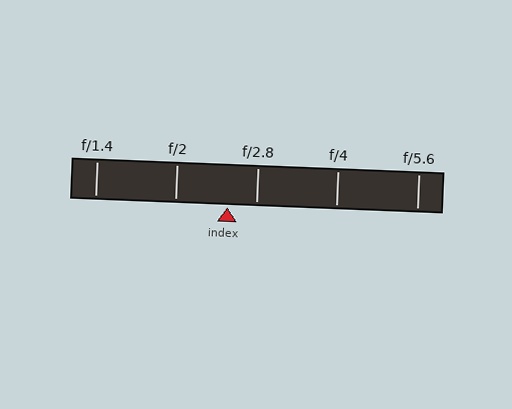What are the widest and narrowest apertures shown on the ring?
The widest aperture shown is f/1.4 and the narrowest is f/5.6.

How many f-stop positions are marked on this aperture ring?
There are 5 f-stop positions marked.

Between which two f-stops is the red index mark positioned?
The index mark is between f/2 and f/2.8.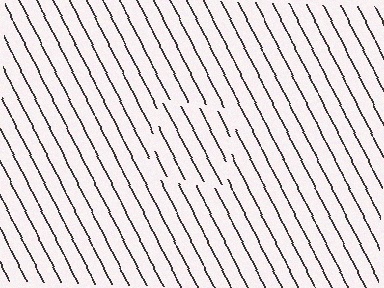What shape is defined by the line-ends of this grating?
An illusory square. The interior of the shape contains the same grating, shifted by half a period — the contour is defined by the phase discontinuity where line-ends from the inner and outer gratings abut.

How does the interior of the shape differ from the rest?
The interior of the shape contains the same grating, shifted by half a period — the contour is defined by the phase discontinuity where line-ends from the inner and outer gratings abut.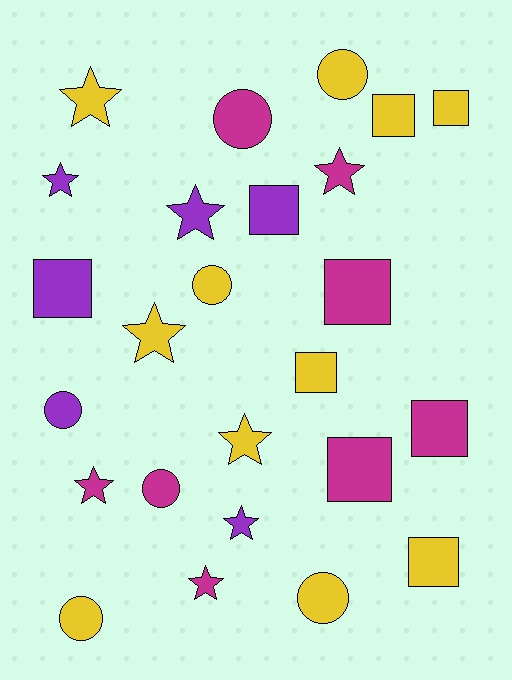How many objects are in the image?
There are 25 objects.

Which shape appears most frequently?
Star, with 9 objects.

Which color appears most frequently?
Yellow, with 11 objects.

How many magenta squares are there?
There are 3 magenta squares.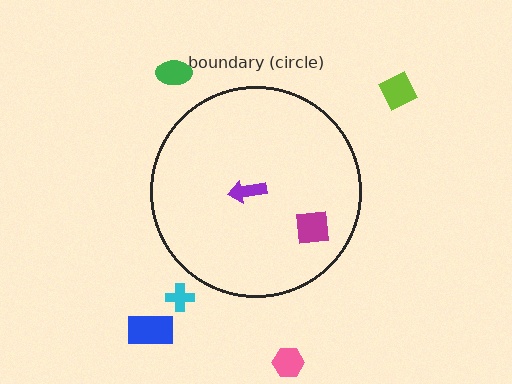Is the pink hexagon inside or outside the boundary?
Outside.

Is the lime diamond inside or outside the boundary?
Outside.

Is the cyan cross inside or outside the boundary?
Outside.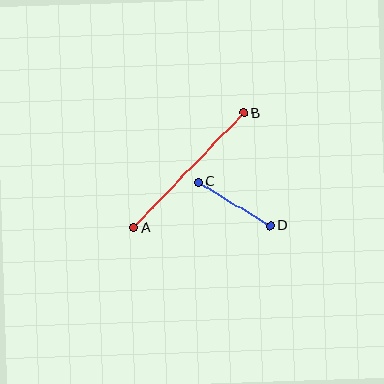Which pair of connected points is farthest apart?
Points A and B are farthest apart.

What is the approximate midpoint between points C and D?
The midpoint is at approximately (234, 204) pixels.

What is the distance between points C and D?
The distance is approximately 84 pixels.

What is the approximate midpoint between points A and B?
The midpoint is at approximately (189, 170) pixels.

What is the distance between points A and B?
The distance is approximately 159 pixels.